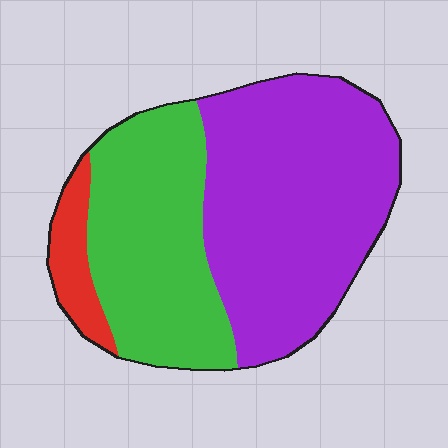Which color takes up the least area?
Red, at roughly 10%.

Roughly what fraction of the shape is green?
Green covers roughly 35% of the shape.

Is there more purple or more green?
Purple.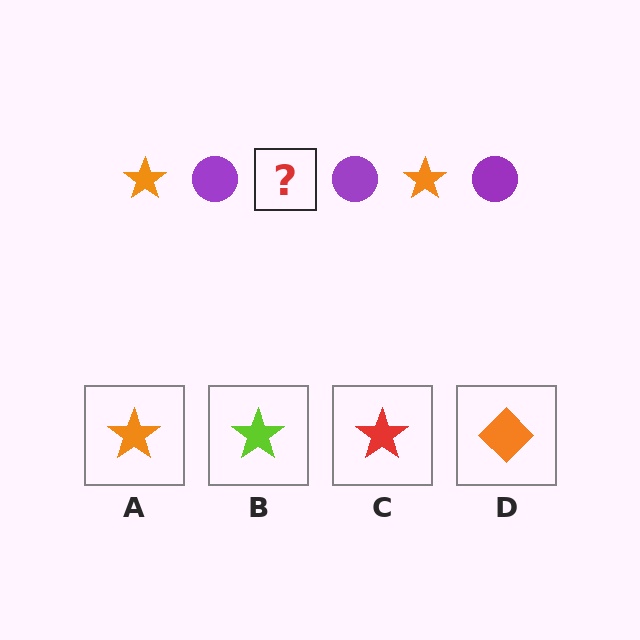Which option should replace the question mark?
Option A.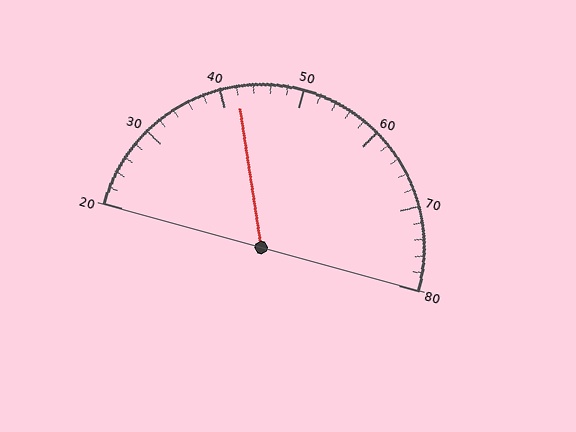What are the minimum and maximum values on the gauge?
The gauge ranges from 20 to 80.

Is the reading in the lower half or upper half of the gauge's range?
The reading is in the lower half of the range (20 to 80).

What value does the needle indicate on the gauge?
The needle indicates approximately 42.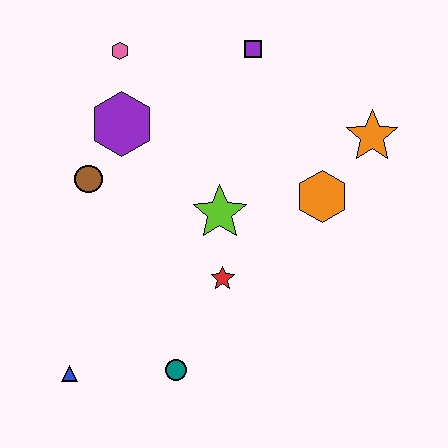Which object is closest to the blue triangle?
The teal circle is closest to the blue triangle.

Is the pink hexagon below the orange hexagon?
No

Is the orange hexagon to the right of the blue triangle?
Yes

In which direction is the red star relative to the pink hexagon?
The red star is below the pink hexagon.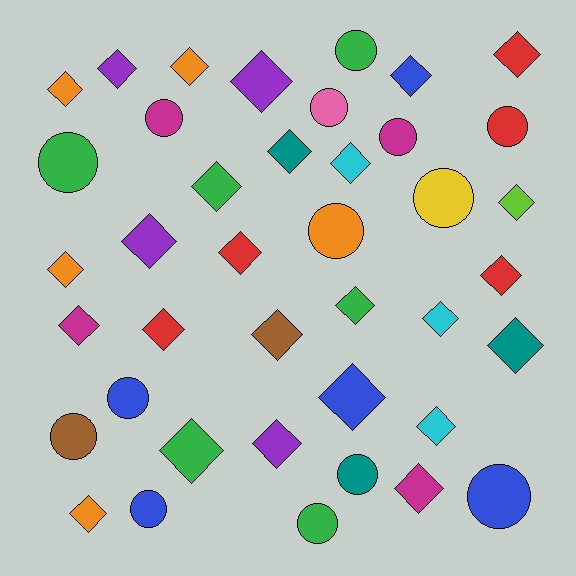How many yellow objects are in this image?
There is 1 yellow object.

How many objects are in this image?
There are 40 objects.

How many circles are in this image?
There are 14 circles.